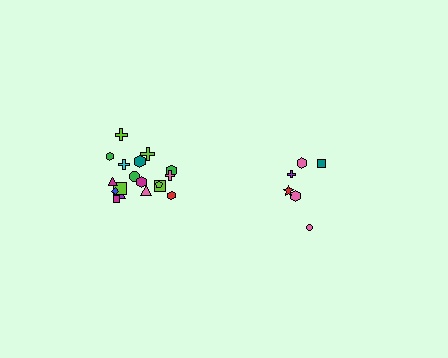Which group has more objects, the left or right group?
The left group.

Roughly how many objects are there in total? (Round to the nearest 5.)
Roughly 25 objects in total.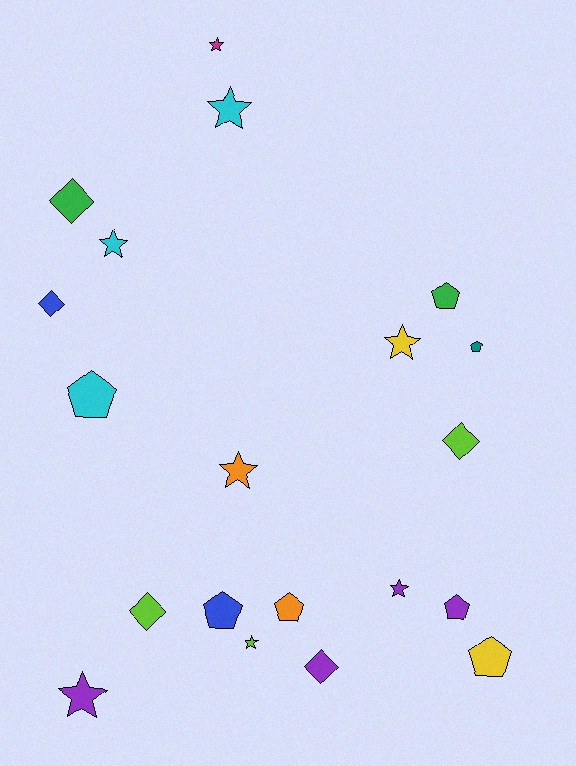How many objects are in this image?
There are 20 objects.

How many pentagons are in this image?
There are 7 pentagons.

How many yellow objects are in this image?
There are 2 yellow objects.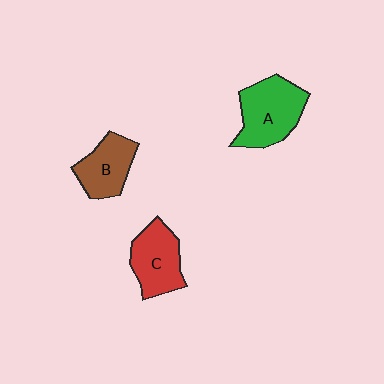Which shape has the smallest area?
Shape B (brown).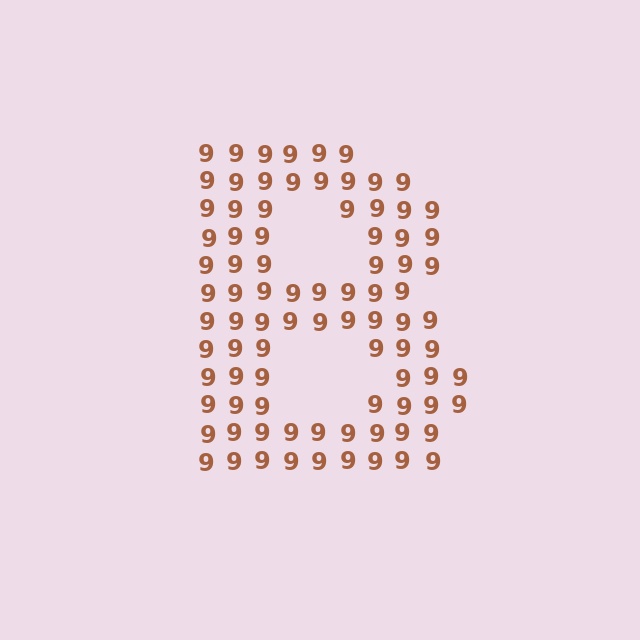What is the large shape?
The large shape is the letter B.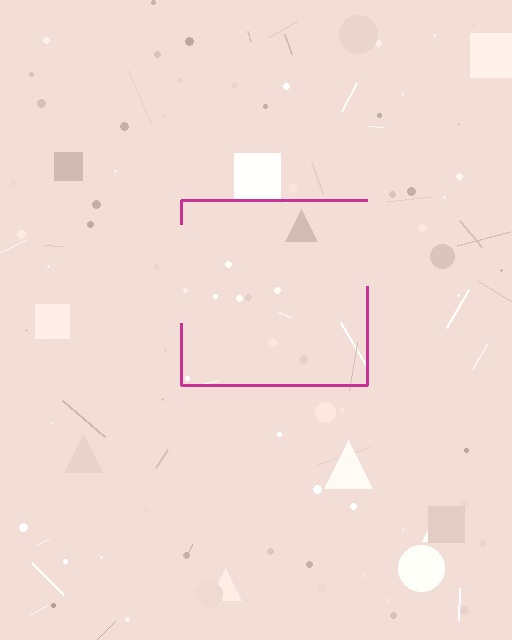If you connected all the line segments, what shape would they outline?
They would outline a square.